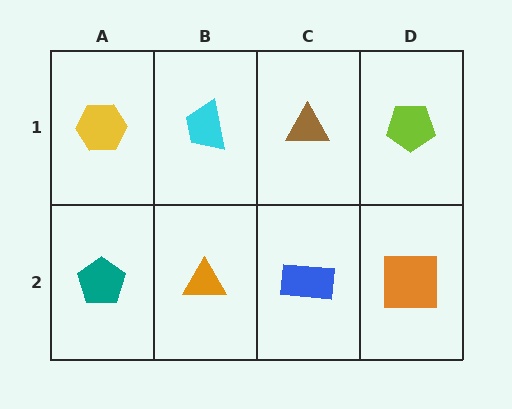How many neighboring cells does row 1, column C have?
3.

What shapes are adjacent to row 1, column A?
A teal pentagon (row 2, column A), a cyan trapezoid (row 1, column B).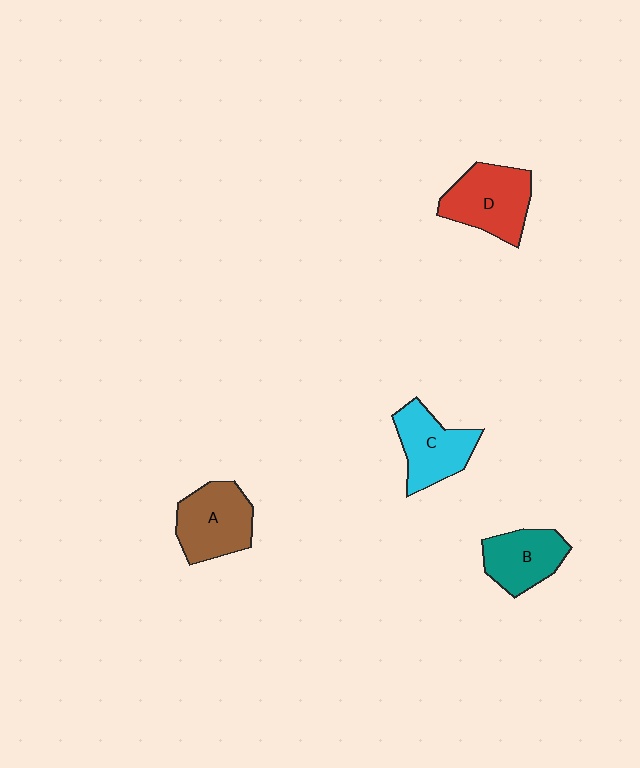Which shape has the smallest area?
Shape B (teal).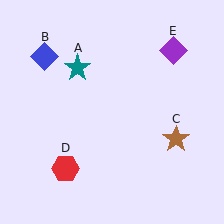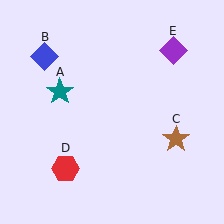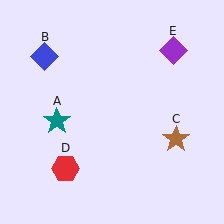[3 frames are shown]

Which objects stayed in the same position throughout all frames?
Blue diamond (object B) and brown star (object C) and red hexagon (object D) and purple diamond (object E) remained stationary.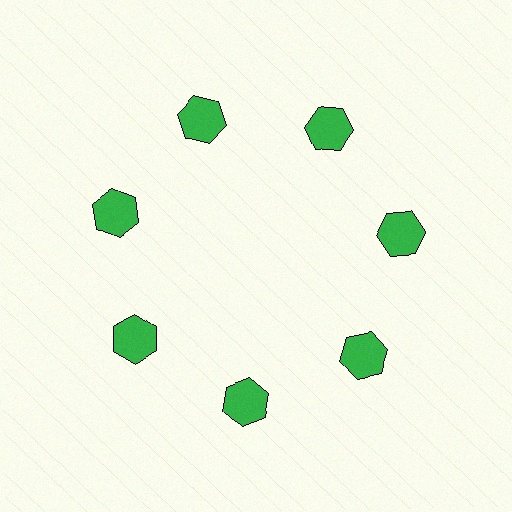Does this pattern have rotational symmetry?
Yes, this pattern has 7-fold rotational symmetry. It looks the same after rotating 51 degrees around the center.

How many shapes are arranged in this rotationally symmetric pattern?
There are 7 shapes, arranged in 7 groups of 1.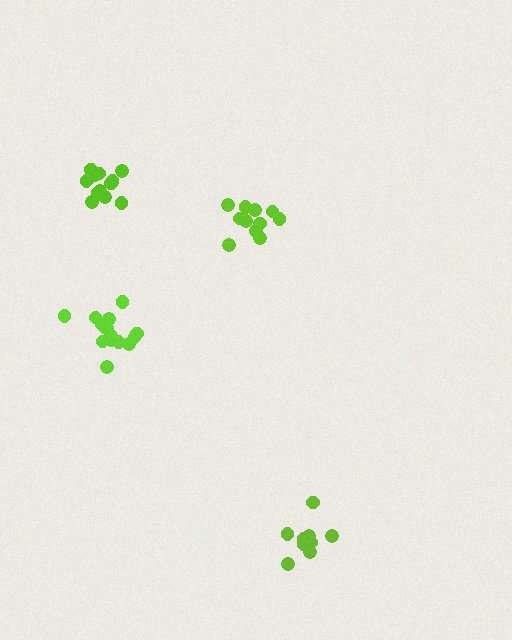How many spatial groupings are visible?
There are 4 spatial groupings.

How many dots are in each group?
Group 1: 14 dots, Group 2: 11 dots, Group 3: 9 dots, Group 4: 15 dots (49 total).